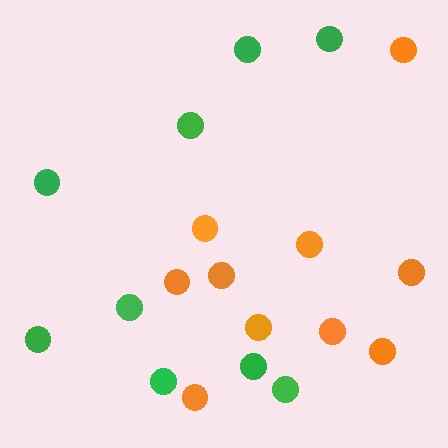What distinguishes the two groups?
There are 2 groups: one group of orange circles (10) and one group of green circles (9).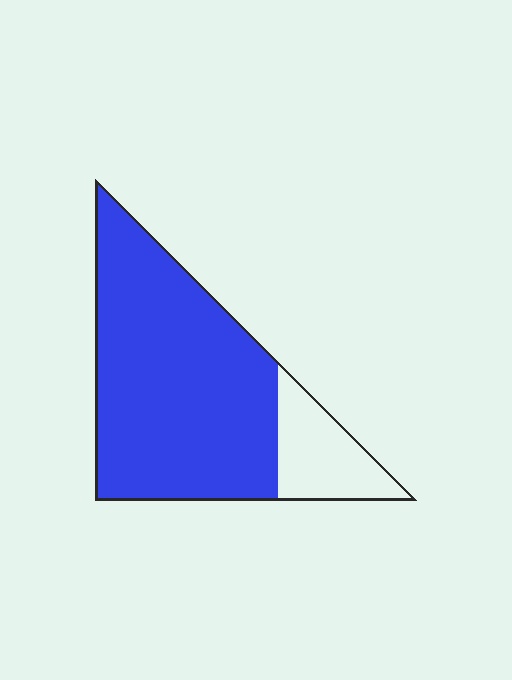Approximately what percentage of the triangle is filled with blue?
Approximately 80%.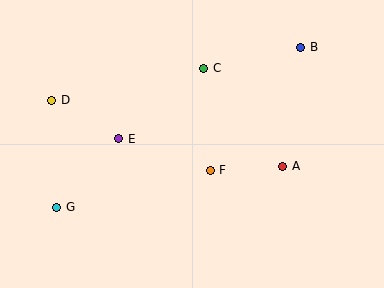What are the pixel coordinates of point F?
Point F is at (210, 170).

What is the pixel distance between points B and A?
The distance between B and A is 121 pixels.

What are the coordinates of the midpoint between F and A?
The midpoint between F and A is at (246, 168).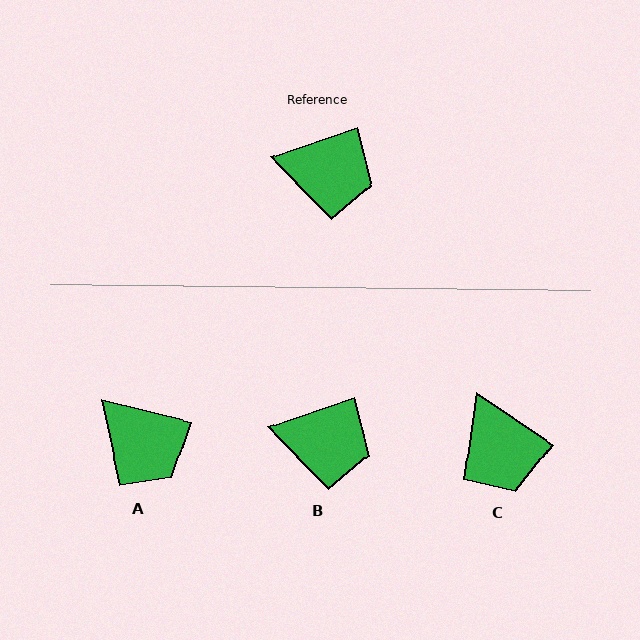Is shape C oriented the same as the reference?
No, it is off by about 53 degrees.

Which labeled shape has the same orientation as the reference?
B.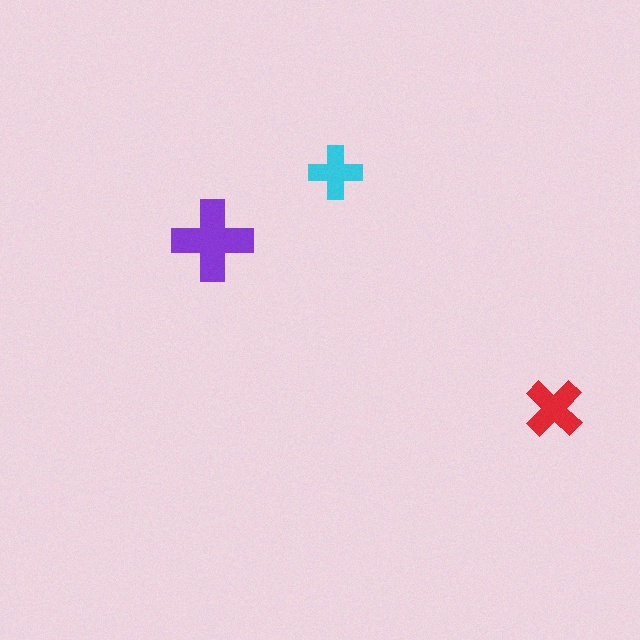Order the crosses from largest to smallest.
the purple one, the red one, the cyan one.